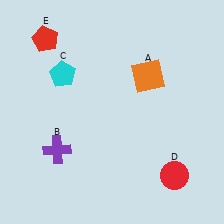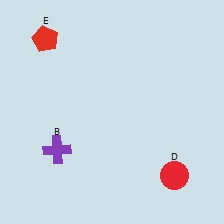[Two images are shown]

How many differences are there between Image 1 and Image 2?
There are 2 differences between the two images.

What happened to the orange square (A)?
The orange square (A) was removed in Image 2. It was in the top-right area of Image 1.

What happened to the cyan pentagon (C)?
The cyan pentagon (C) was removed in Image 2. It was in the top-left area of Image 1.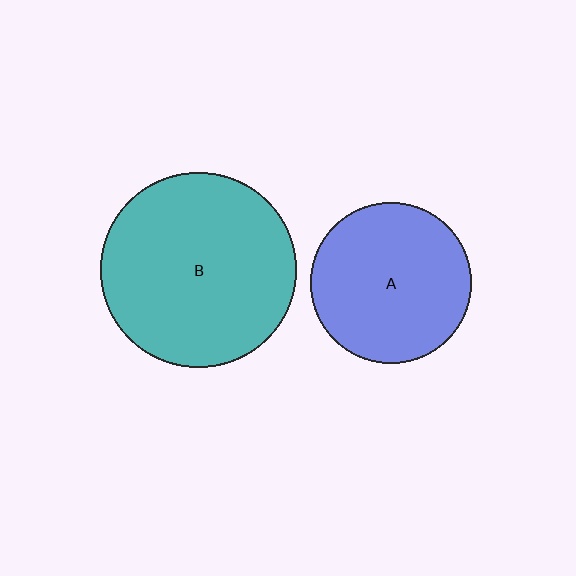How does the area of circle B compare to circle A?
Approximately 1.5 times.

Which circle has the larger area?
Circle B (teal).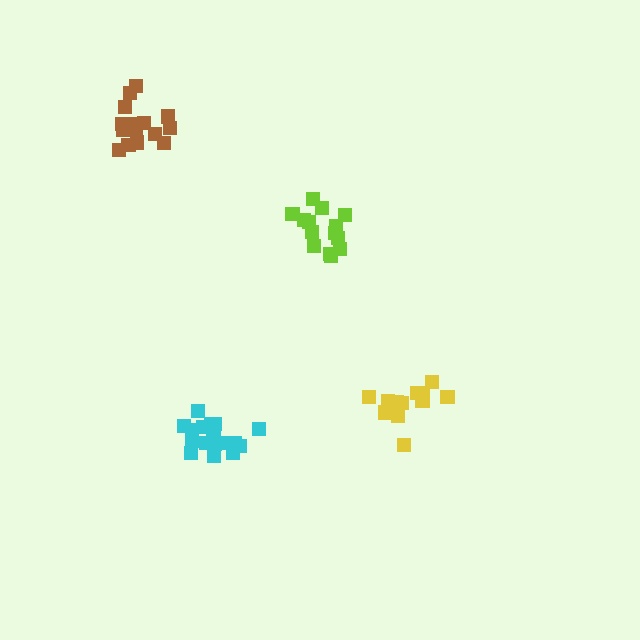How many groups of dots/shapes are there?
There are 4 groups.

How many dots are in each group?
Group 1: 18 dots, Group 2: 13 dots, Group 3: 14 dots, Group 4: 16 dots (61 total).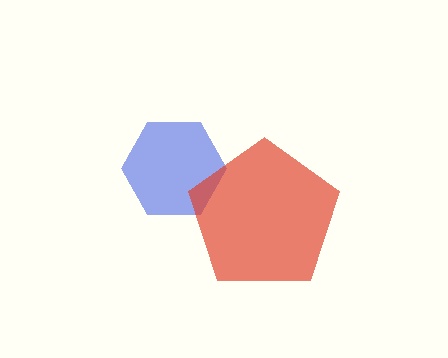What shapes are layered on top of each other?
The layered shapes are: a blue hexagon, a red pentagon.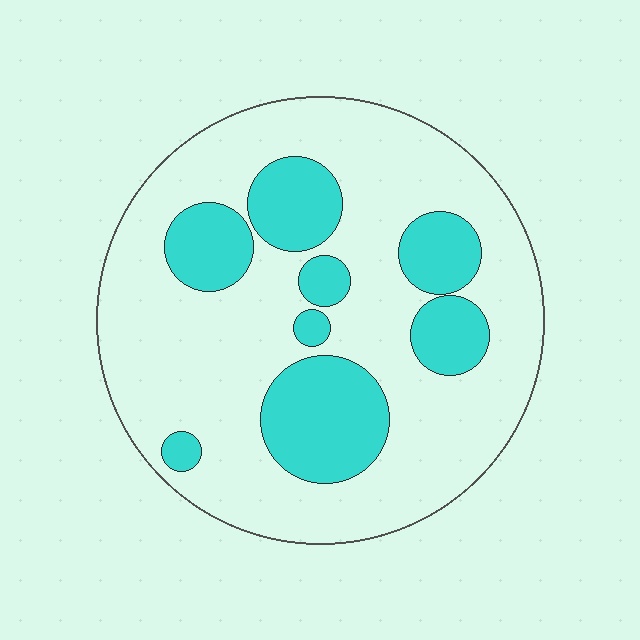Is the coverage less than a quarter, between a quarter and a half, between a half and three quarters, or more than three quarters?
Between a quarter and a half.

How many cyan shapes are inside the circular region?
8.